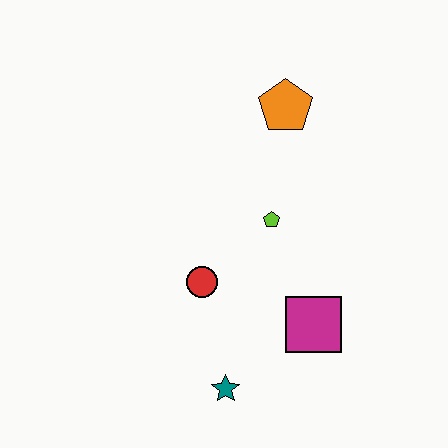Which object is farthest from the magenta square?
The orange pentagon is farthest from the magenta square.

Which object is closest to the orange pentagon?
The lime pentagon is closest to the orange pentagon.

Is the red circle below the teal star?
No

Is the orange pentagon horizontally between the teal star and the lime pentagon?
No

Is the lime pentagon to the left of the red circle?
No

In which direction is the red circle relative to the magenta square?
The red circle is to the left of the magenta square.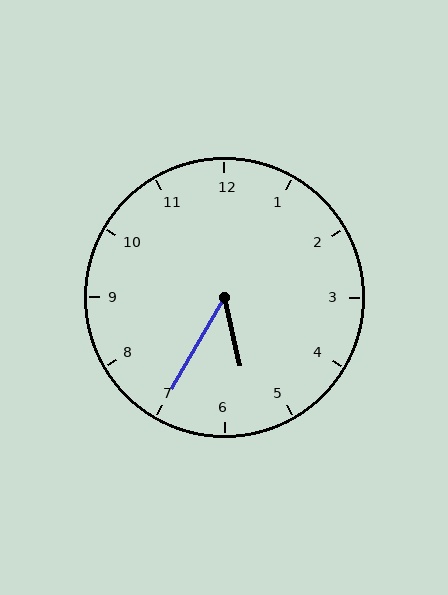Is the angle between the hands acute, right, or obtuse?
It is acute.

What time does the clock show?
5:35.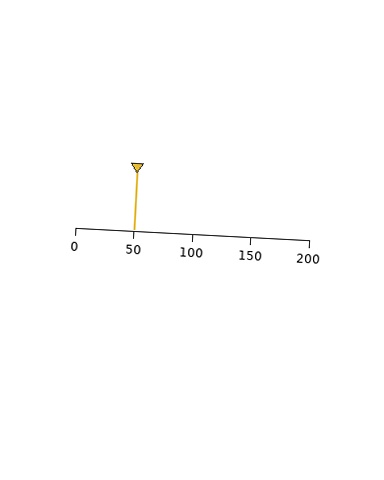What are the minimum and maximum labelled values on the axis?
The axis runs from 0 to 200.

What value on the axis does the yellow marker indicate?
The marker indicates approximately 50.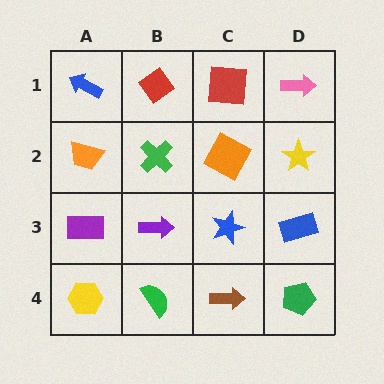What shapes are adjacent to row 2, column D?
A pink arrow (row 1, column D), a blue rectangle (row 3, column D), an orange square (row 2, column C).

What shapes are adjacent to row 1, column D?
A yellow star (row 2, column D), a red square (row 1, column C).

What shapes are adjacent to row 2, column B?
A red diamond (row 1, column B), a purple arrow (row 3, column B), an orange trapezoid (row 2, column A), an orange square (row 2, column C).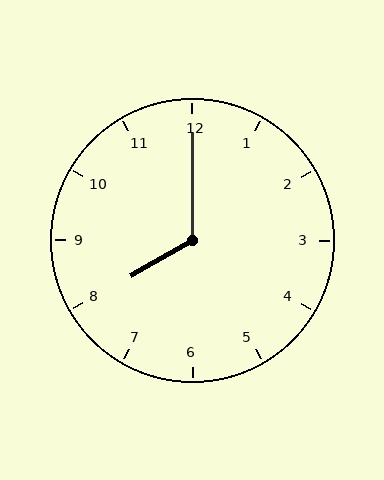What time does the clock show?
8:00.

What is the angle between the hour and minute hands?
Approximately 120 degrees.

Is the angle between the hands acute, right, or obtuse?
It is obtuse.